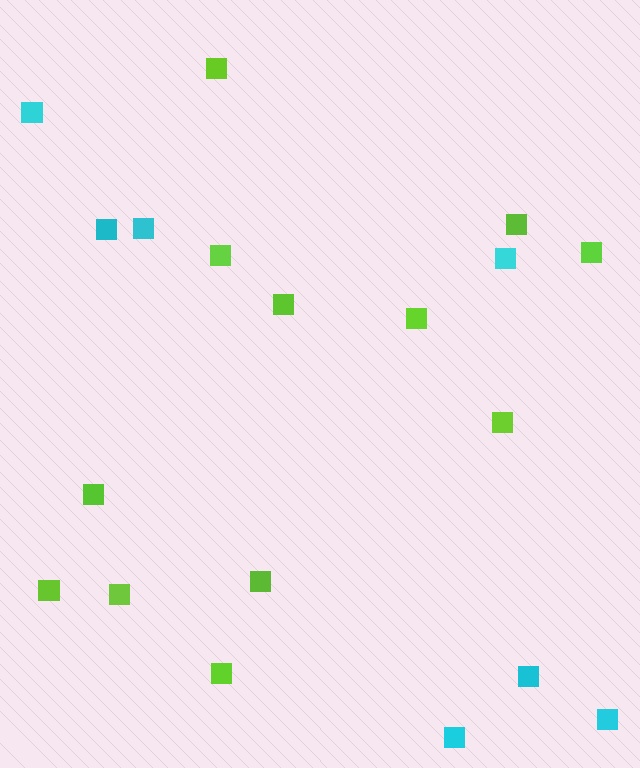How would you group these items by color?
There are 2 groups: one group of cyan squares (7) and one group of lime squares (12).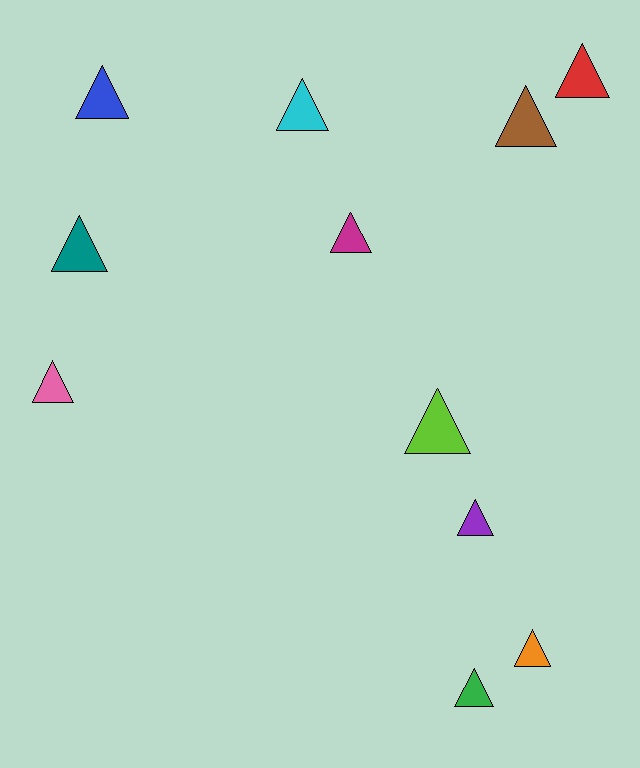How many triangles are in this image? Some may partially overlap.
There are 11 triangles.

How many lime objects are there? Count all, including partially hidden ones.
There is 1 lime object.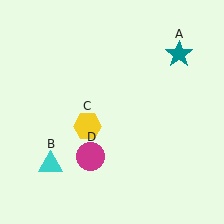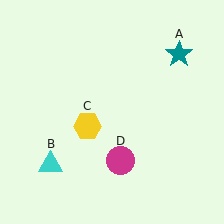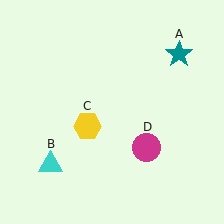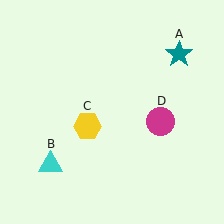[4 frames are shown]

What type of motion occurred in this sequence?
The magenta circle (object D) rotated counterclockwise around the center of the scene.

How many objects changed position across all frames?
1 object changed position: magenta circle (object D).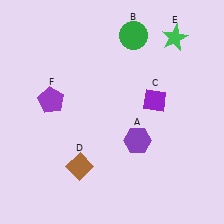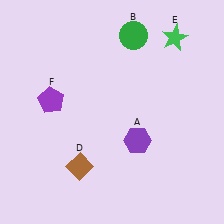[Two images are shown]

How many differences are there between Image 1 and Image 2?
There is 1 difference between the two images.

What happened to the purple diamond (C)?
The purple diamond (C) was removed in Image 2. It was in the top-right area of Image 1.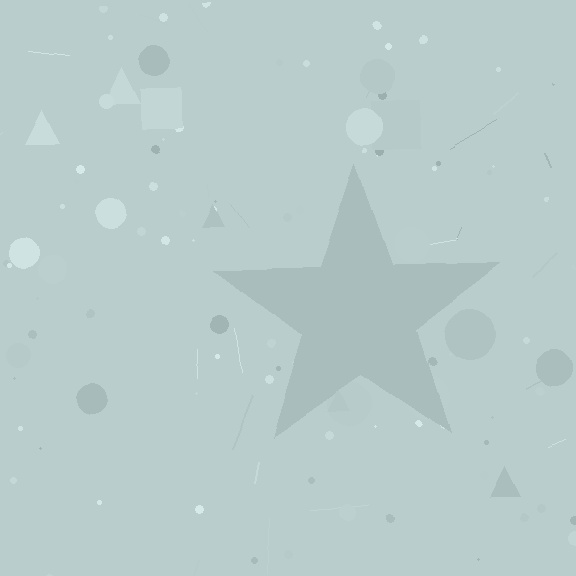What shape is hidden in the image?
A star is hidden in the image.